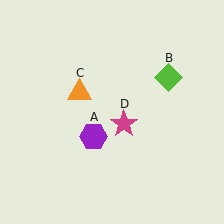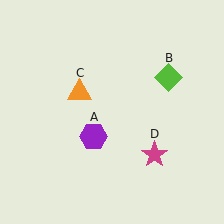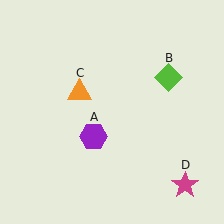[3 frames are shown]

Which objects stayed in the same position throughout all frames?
Purple hexagon (object A) and lime diamond (object B) and orange triangle (object C) remained stationary.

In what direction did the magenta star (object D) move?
The magenta star (object D) moved down and to the right.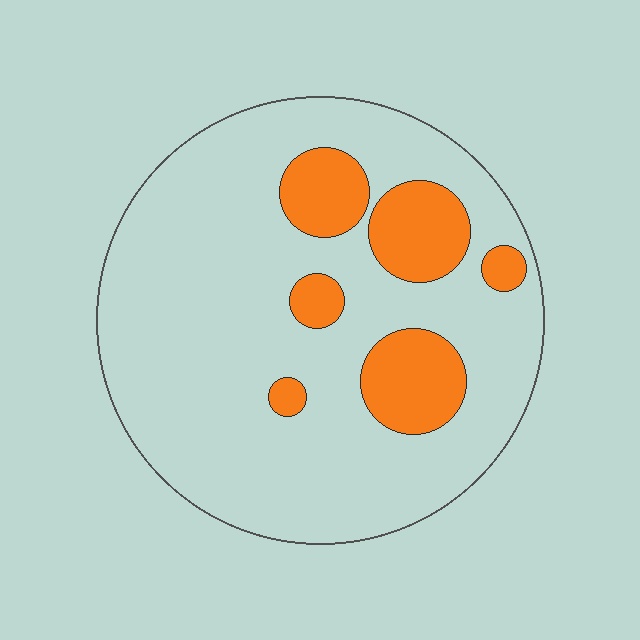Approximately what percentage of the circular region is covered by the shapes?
Approximately 20%.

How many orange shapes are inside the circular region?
6.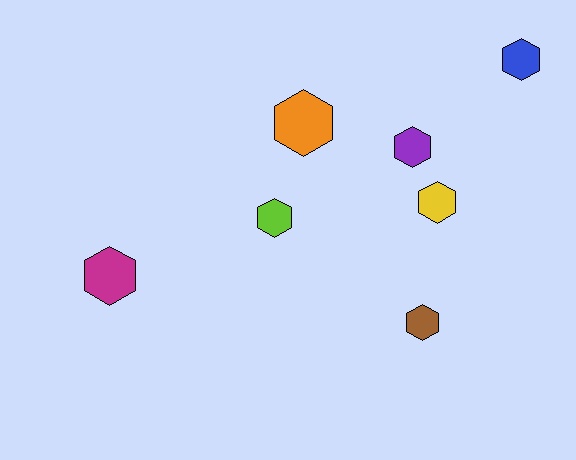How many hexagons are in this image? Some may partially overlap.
There are 7 hexagons.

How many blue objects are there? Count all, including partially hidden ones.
There is 1 blue object.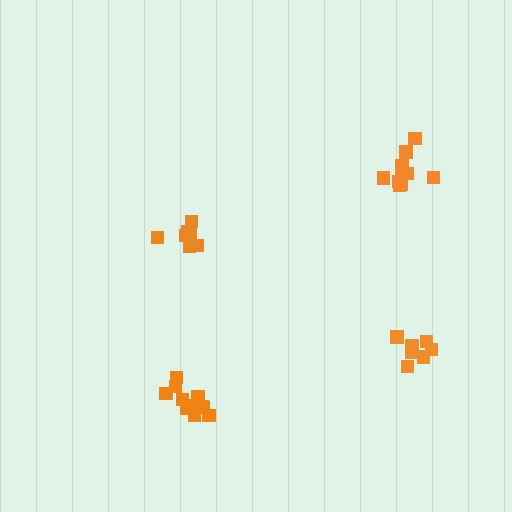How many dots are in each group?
Group 1: 7 dots, Group 2: 11 dots, Group 3: 7 dots, Group 4: 13 dots (38 total).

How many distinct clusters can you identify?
There are 4 distinct clusters.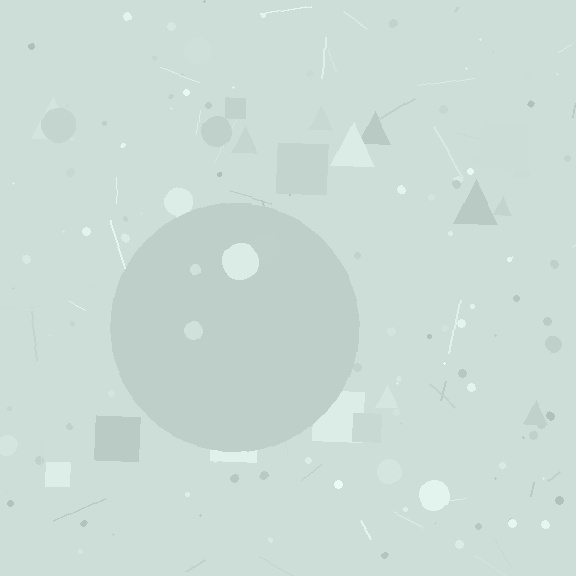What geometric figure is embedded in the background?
A circle is embedded in the background.